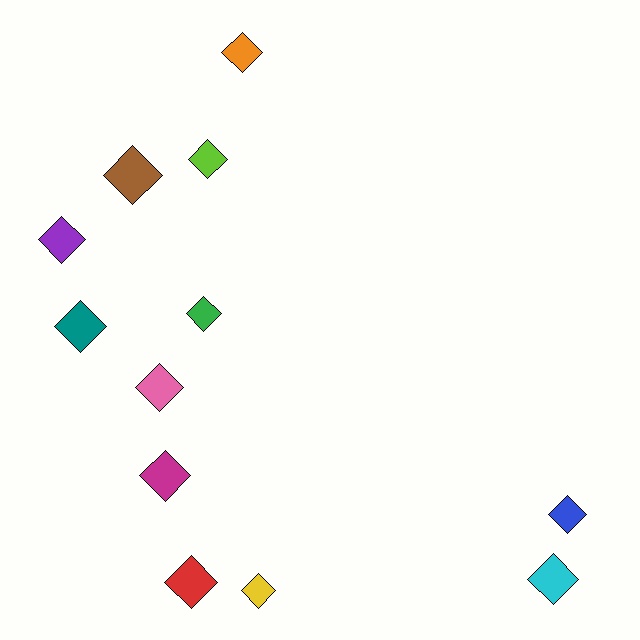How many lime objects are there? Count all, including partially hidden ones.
There is 1 lime object.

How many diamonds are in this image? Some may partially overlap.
There are 12 diamonds.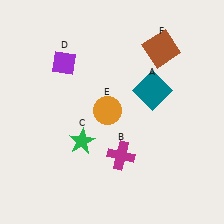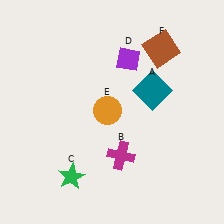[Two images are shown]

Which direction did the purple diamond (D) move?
The purple diamond (D) moved right.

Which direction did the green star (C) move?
The green star (C) moved down.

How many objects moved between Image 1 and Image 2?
2 objects moved between the two images.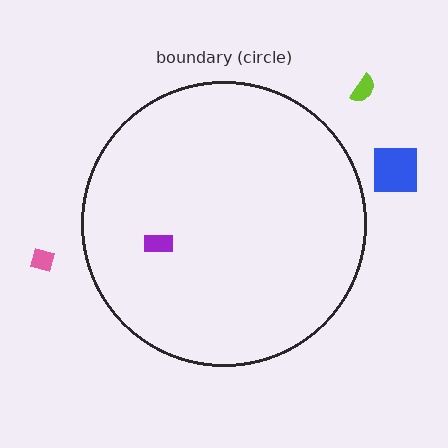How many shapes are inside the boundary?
1 inside, 3 outside.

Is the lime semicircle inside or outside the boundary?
Outside.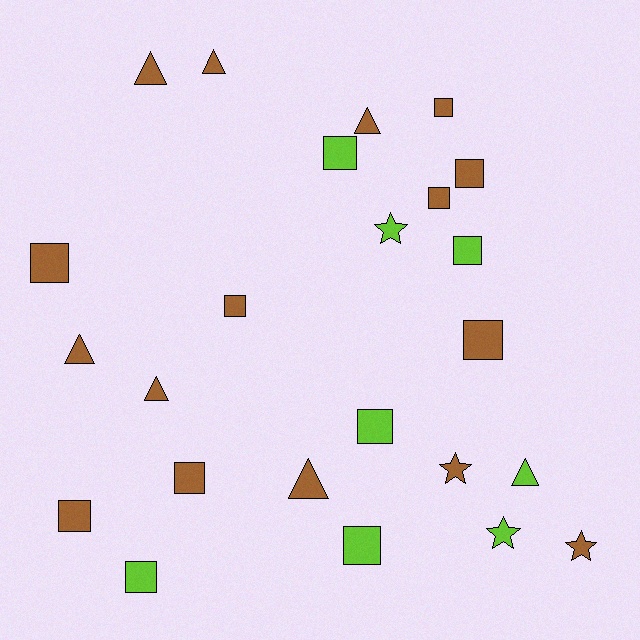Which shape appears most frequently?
Square, with 13 objects.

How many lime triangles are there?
There is 1 lime triangle.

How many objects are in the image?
There are 24 objects.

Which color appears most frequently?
Brown, with 16 objects.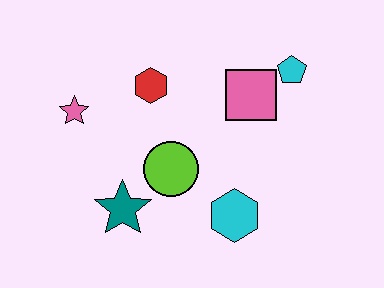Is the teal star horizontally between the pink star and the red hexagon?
Yes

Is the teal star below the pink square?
Yes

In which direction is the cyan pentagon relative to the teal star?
The cyan pentagon is to the right of the teal star.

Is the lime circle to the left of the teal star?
No